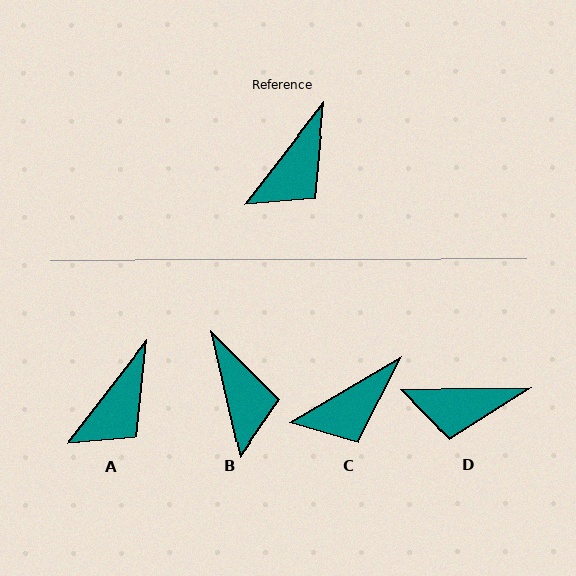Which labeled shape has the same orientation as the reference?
A.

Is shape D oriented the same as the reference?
No, it is off by about 52 degrees.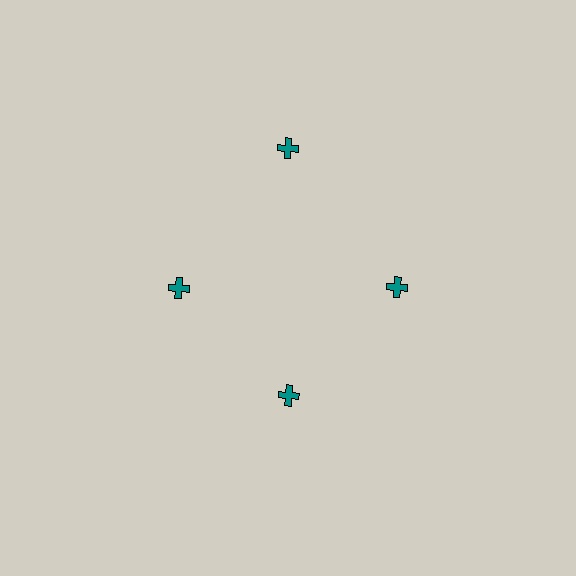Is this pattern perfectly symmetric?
No. The 4 teal crosses are arranged in a ring, but one element near the 12 o'clock position is pushed outward from the center, breaking the 4-fold rotational symmetry.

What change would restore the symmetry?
The symmetry would be restored by moving it inward, back onto the ring so that all 4 crosses sit at equal angles and equal distance from the center.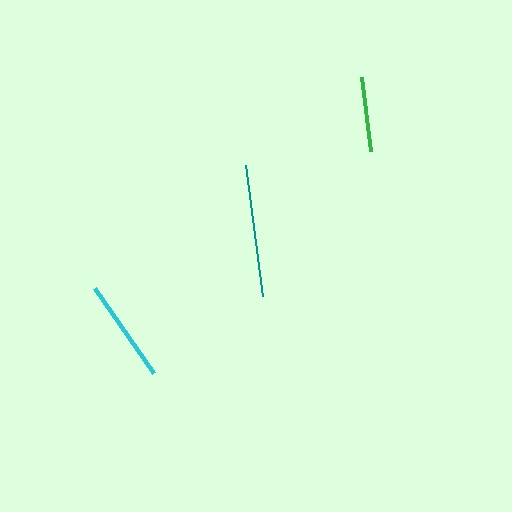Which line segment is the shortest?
The green line is the shortest at approximately 75 pixels.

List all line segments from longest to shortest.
From longest to shortest: teal, cyan, green.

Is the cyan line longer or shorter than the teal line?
The teal line is longer than the cyan line.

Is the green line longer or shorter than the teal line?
The teal line is longer than the green line.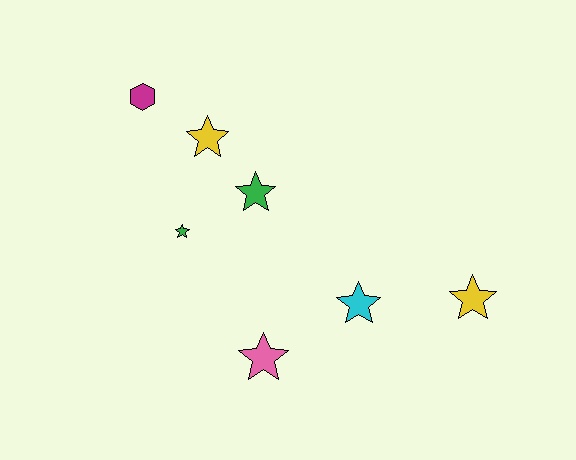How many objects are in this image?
There are 7 objects.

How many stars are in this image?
There are 6 stars.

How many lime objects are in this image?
There are no lime objects.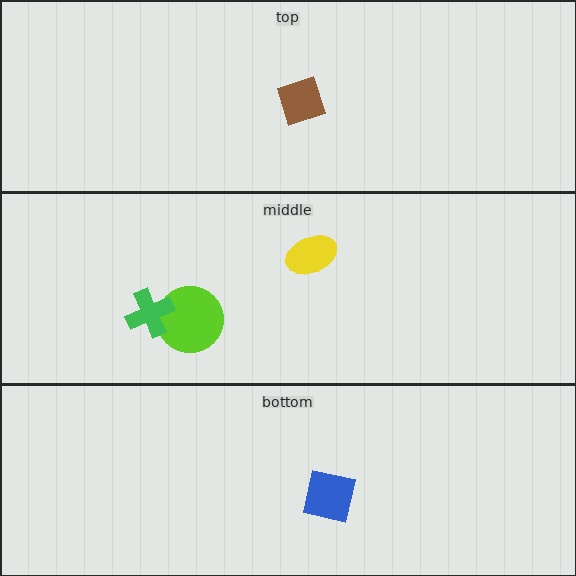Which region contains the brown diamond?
The top region.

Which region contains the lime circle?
The middle region.